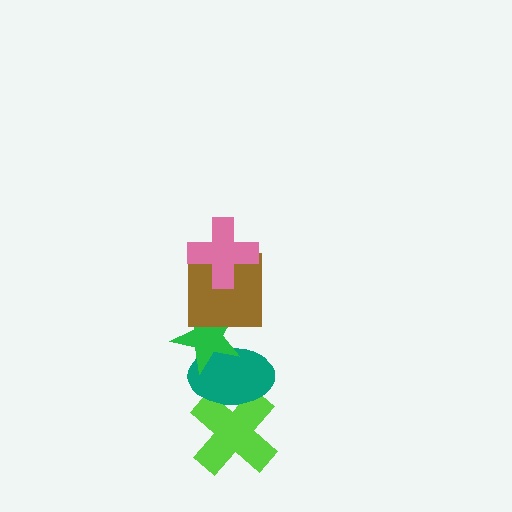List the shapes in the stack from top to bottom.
From top to bottom: the pink cross, the brown square, the green star, the teal ellipse, the lime cross.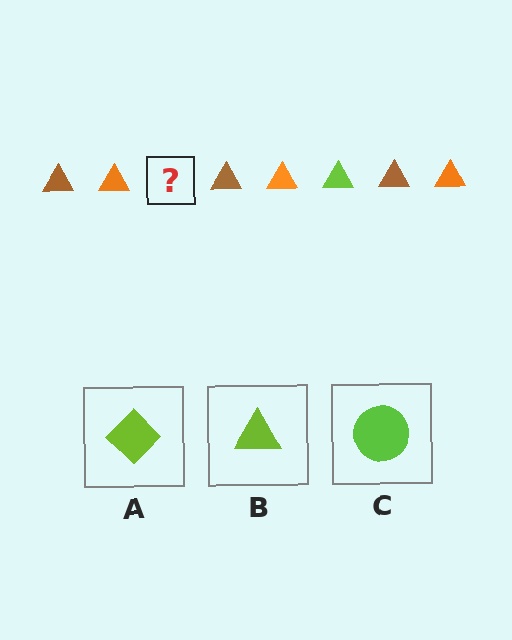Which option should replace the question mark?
Option B.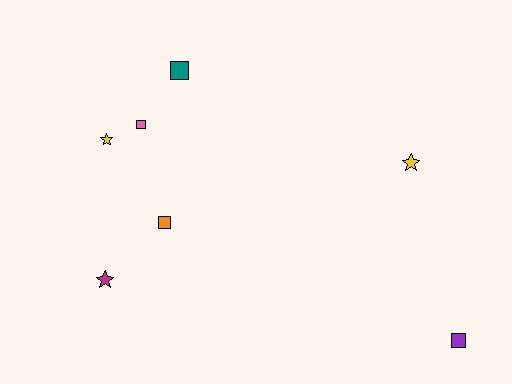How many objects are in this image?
There are 7 objects.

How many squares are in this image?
There are 4 squares.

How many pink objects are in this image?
There is 1 pink object.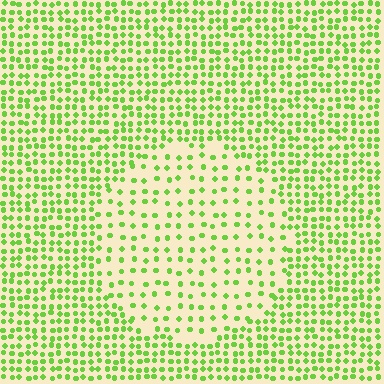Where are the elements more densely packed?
The elements are more densely packed outside the circle boundary.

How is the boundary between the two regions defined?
The boundary is defined by a change in element density (approximately 2.1x ratio). All elements are the same color, size, and shape.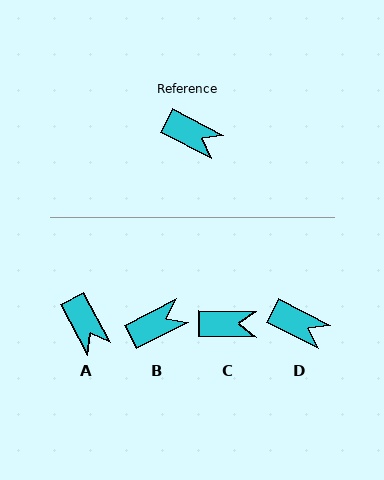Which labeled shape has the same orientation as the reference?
D.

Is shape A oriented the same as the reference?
No, it is off by about 35 degrees.